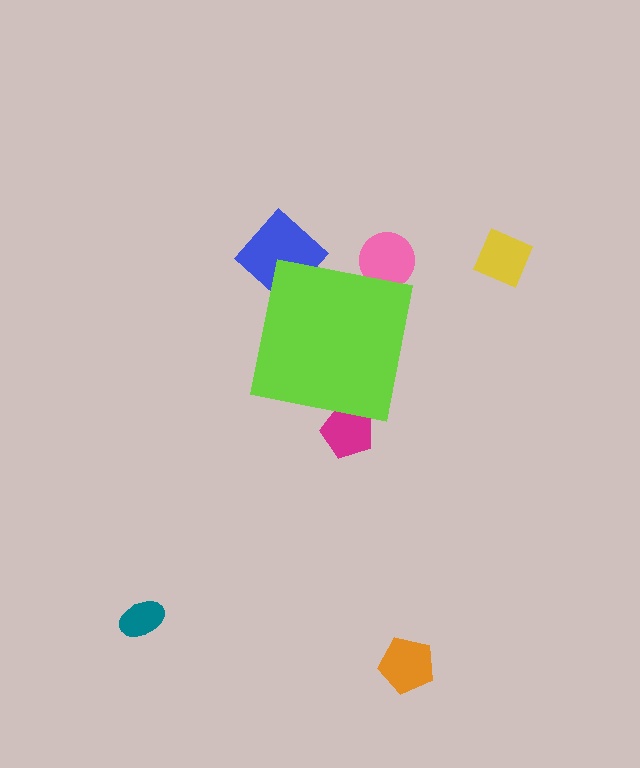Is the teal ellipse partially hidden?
No, the teal ellipse is fully visible.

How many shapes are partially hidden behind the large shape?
3 shapes are partially hidden.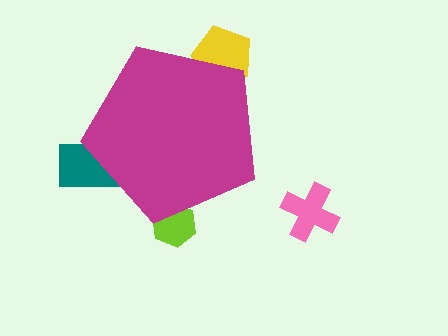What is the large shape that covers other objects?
A magenta pentagon.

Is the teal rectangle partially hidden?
Yes, the teal rectangle is partially hidden behind the magenta pentagon.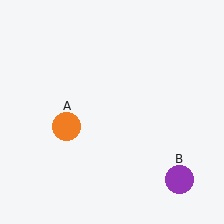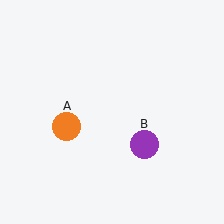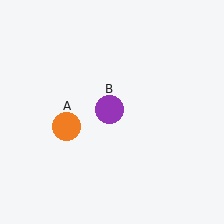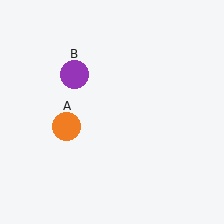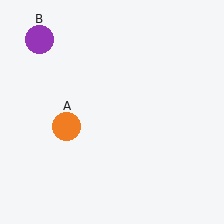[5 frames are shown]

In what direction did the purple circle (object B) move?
The purple circle (object B) moved up and to the left.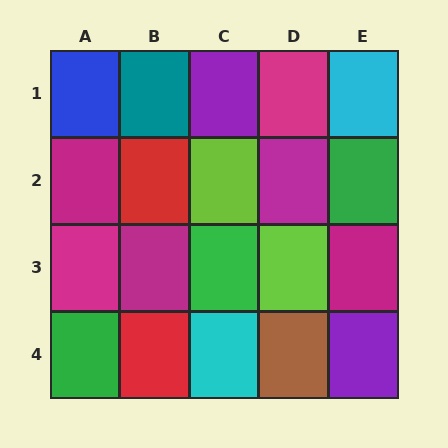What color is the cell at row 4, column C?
Cyan.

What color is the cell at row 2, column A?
Magenta.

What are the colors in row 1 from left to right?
Blue, teal, purple, magenta, cyan.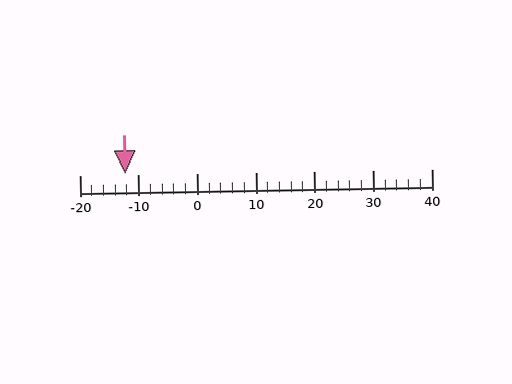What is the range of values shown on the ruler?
The ruler shows values from -20 to 40.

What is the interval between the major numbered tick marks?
The major tick marks are spaced 10 units apart.